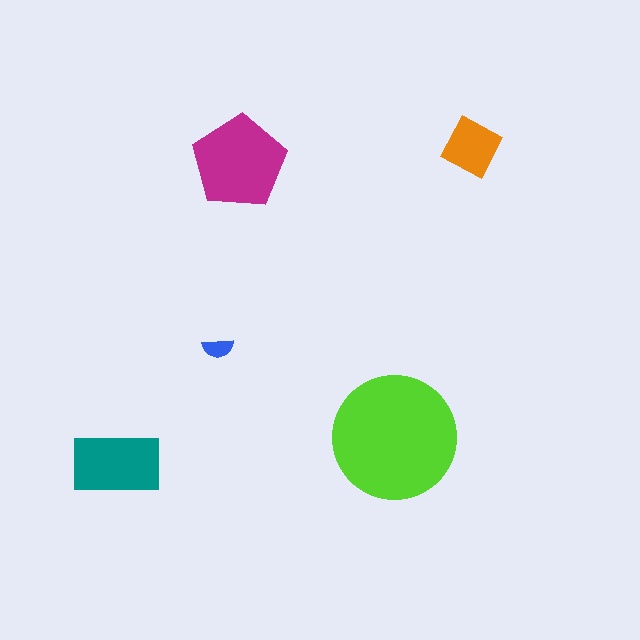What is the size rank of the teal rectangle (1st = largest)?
3rd.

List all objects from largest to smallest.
The lime circle, the magenta pentagon, the teal rectangle, the orange diamond, the blue semicircle.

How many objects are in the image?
There are 5 objects in the image.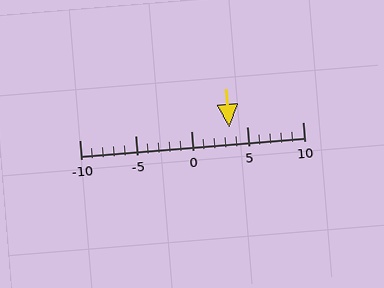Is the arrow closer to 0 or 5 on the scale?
The arrow is closer to 5.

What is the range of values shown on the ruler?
The ruler shows values from -10 to 10.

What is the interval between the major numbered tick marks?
The major tick marks are spaced 5 units apart.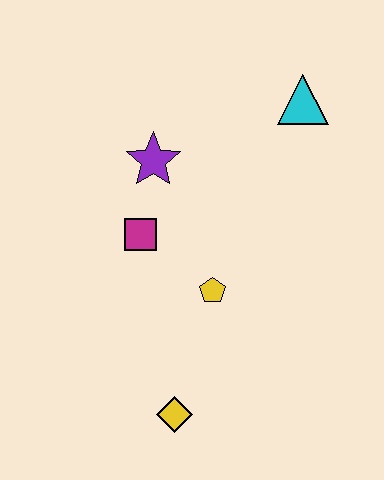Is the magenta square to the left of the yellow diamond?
Yes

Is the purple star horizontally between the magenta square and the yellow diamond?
Yes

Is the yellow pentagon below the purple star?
Yes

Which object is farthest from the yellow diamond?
The cyan triangle is farthest from the yellow diamond.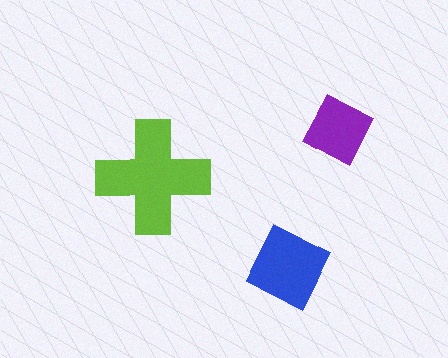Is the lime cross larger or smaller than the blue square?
Larger.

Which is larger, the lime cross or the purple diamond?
The lime cross.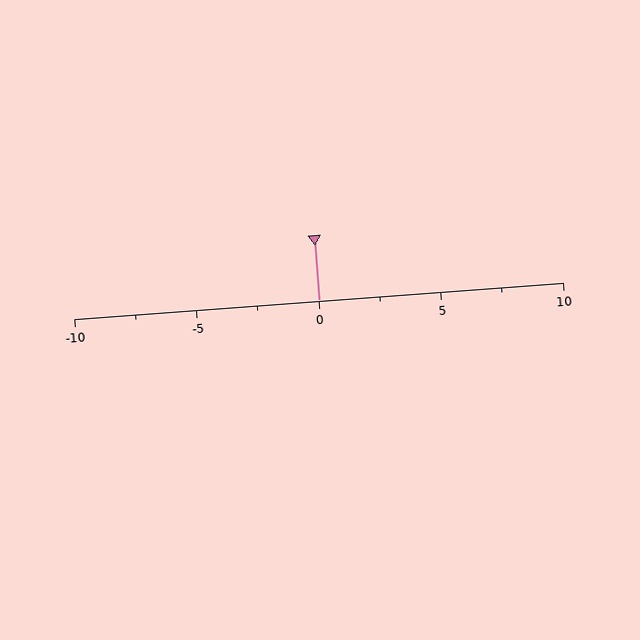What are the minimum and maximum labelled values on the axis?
The axis runs from -10 to 10.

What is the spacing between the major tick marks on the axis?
The major ticks are spaced 5 apart.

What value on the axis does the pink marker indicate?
The marker indicates approximately 0.